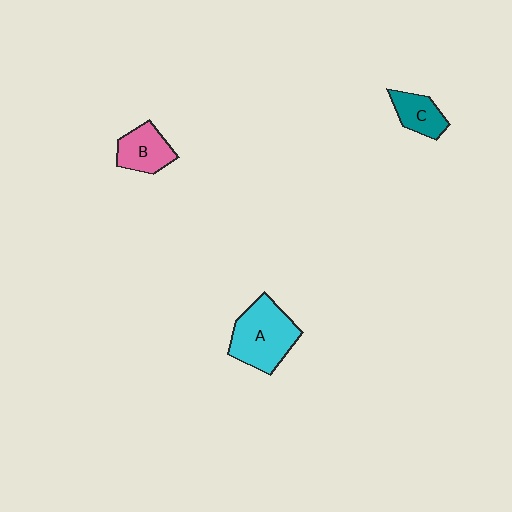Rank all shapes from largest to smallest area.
From largest to smallest: A (cyan), B (pink), C (teal).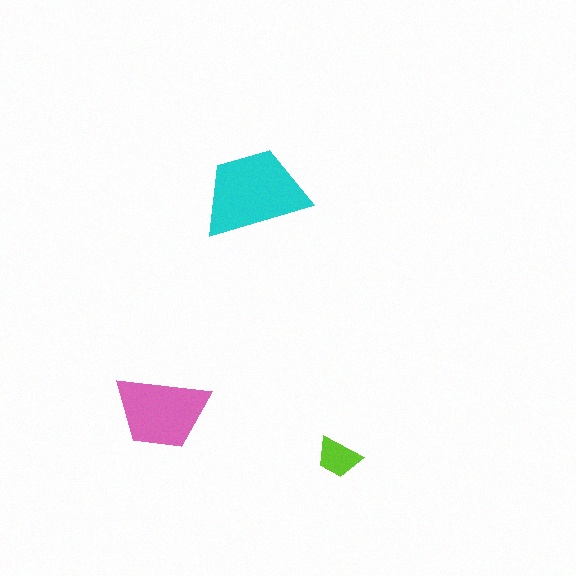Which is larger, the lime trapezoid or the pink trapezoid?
The pink one.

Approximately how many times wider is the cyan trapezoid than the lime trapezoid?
About 2.5 times wider.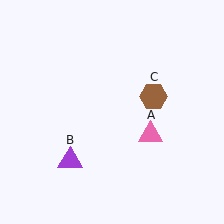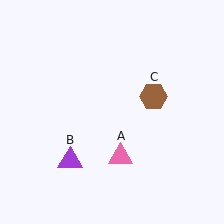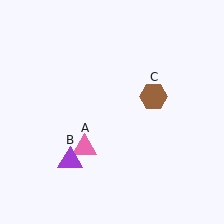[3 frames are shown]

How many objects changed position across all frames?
1 object changed position: pink triangle (object A).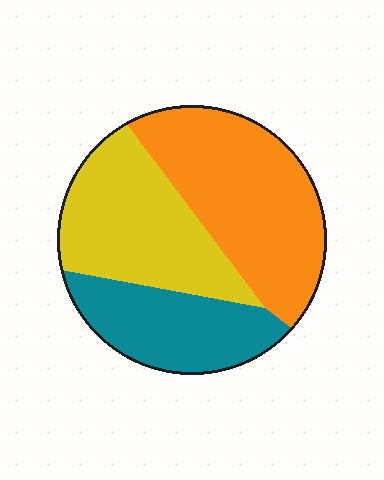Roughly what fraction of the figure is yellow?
Yellow covers around 35% of the figure.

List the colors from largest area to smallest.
From largest to smallest: orange, yellow, teal.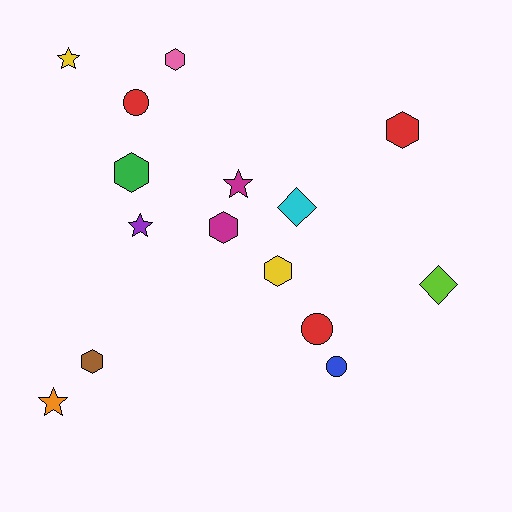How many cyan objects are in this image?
There is 1 cyan object.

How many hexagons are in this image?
There are 6 hexagons.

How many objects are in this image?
There are 15 objects.